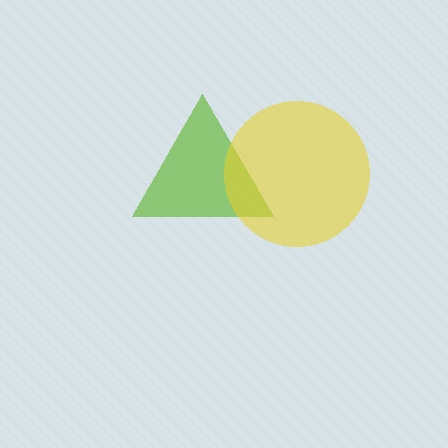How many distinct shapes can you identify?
There are 2 distinct shapes: a lime triangle, a yellow circle.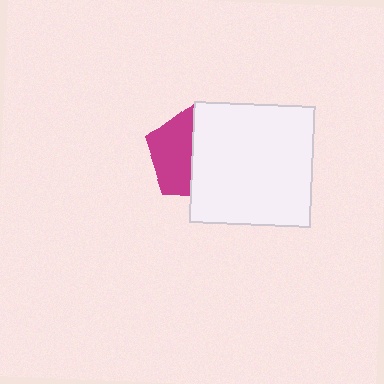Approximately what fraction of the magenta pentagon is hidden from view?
Roughly 54% of the magenta pentagon is hidden behind the white square.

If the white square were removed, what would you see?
You would see the complete magenta pentagon.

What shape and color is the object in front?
The object in front is a white square.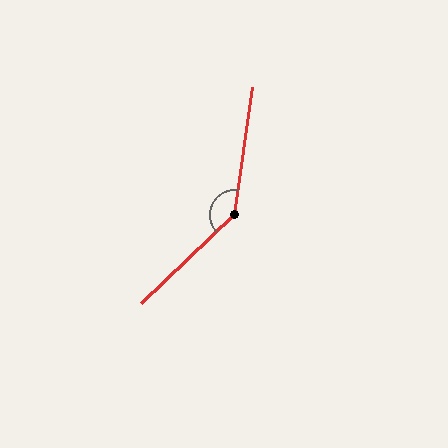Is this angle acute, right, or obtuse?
It is obtuse.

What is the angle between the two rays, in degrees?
Approximately 141 degrees.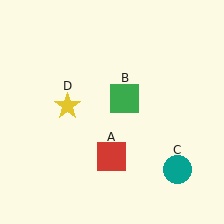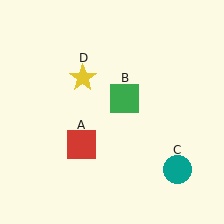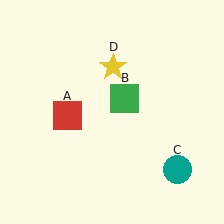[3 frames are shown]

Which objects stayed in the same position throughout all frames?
Green square (object B) and teal circle (object C) remained stationary.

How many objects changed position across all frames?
2 objects changed position: red square (object A), yellow star (object D).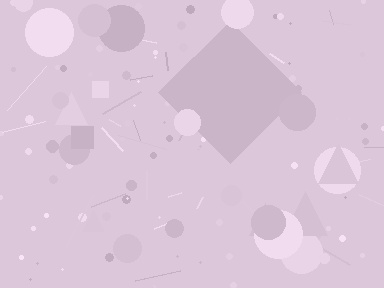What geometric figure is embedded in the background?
A diamond is embedded in the background.